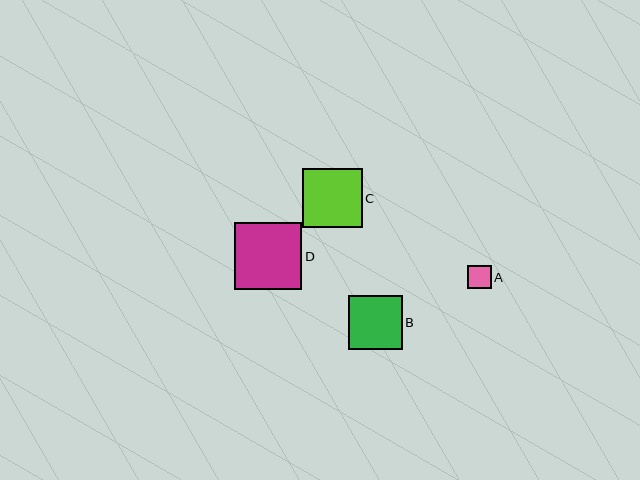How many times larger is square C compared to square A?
Square C is approximately 2.6 times the size of square A.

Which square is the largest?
Square D is the largest with a size of approximately 67 pixels.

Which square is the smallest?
Square A is the smallest with a size of approximately 23 pixels.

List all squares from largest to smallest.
From largest to smallest: D, C, B, A.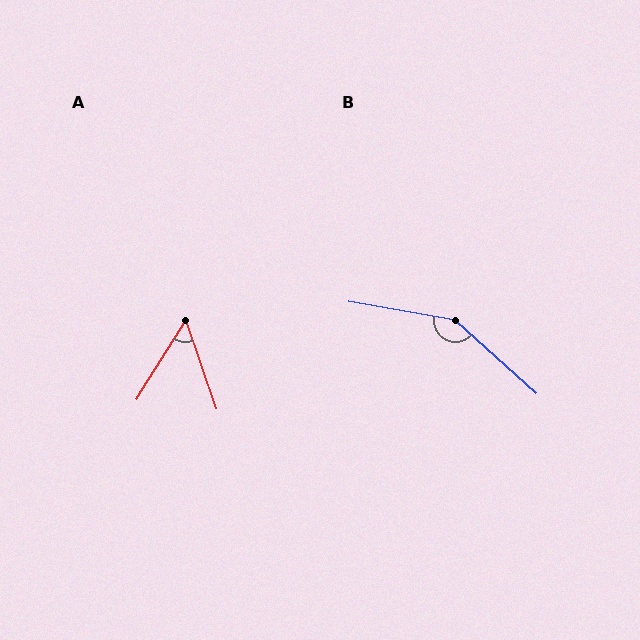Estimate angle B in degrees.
Approximately 147 degrees.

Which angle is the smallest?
A, at approximately 51 degrees.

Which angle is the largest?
B, at approximately 147 degrees.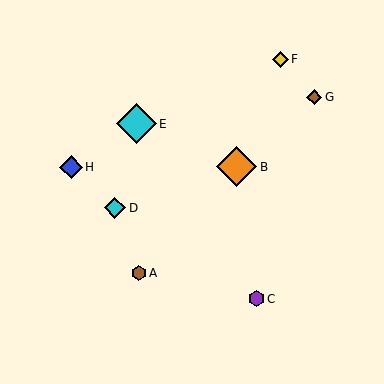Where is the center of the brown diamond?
The center of the brown diamond is at (314, 97).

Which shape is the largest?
The orange diamond (labeled B) is the largest.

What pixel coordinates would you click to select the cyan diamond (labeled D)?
Click at (115, 208) to select the cyan diamond D.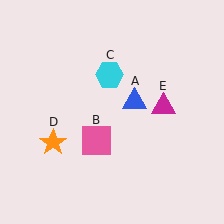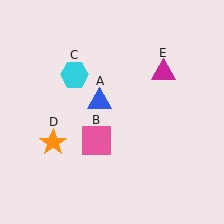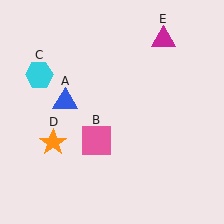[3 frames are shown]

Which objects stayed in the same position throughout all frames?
Pink square (object B) and orange star (object D) remained stationary.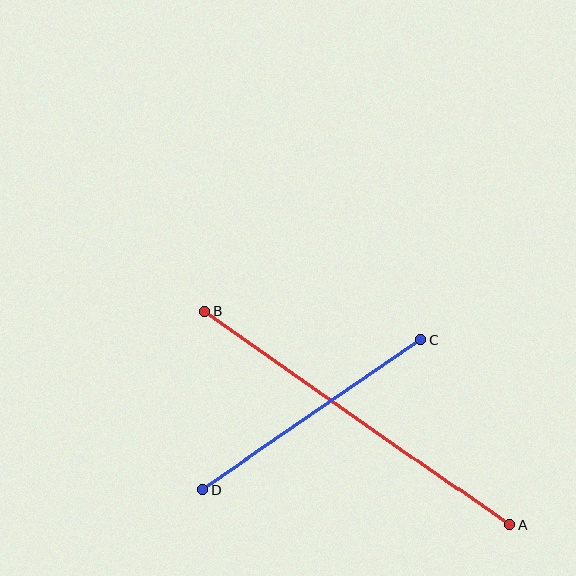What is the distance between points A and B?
The distance is approximately 372 pixels.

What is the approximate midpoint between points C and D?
The midpoint is at approximately (312, 415) pixels.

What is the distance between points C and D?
The distance is approximately 265 pixels.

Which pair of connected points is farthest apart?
Points A and B are farthest apart.